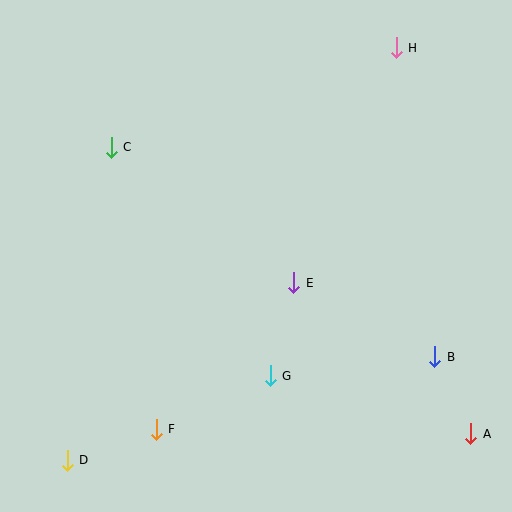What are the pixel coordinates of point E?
Point E is at (294, 283).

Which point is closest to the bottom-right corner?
Point A is closest to the bottom-right corner.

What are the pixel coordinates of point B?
Point B is at (435, 357).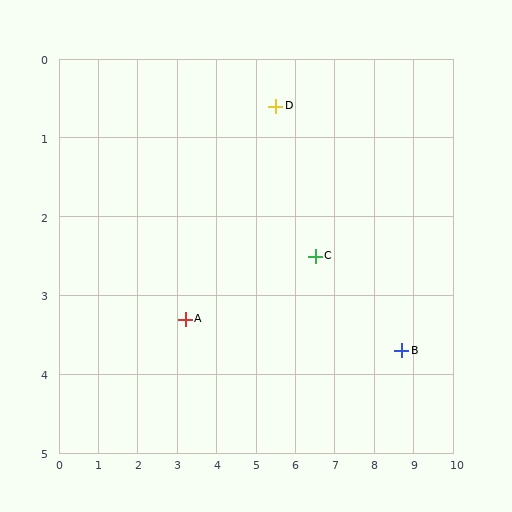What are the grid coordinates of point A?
Point A is at approximately (3.2, 3.3).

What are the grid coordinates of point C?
Point C is at approximately (6.5, 2.5).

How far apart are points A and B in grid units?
Points A and B are about 5.5 grid units apart.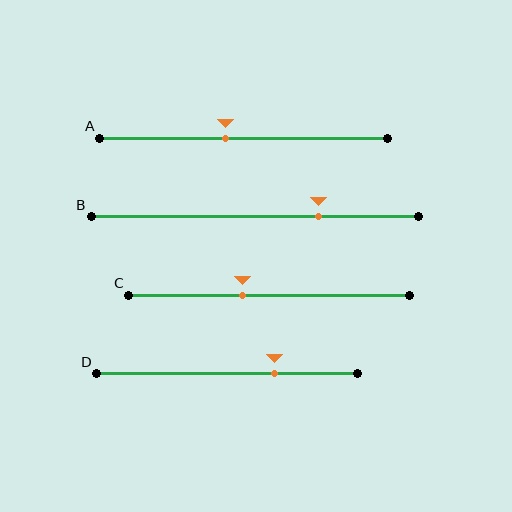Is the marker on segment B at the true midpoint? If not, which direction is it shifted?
No, the marker on segment B is shifted to the right by about 19% of the segment length.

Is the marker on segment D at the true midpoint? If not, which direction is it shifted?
No, the marker on segment D is shifted to the right by about 18% of the segment length.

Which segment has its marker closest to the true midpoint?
Segment A has its marker closest to the true midpoint.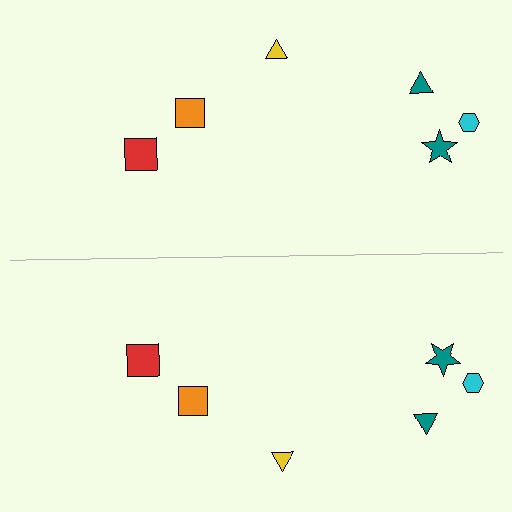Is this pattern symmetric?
Yes, this pattern has bilateral (reflection) symmetry.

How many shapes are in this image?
There are 12 shapes in this image.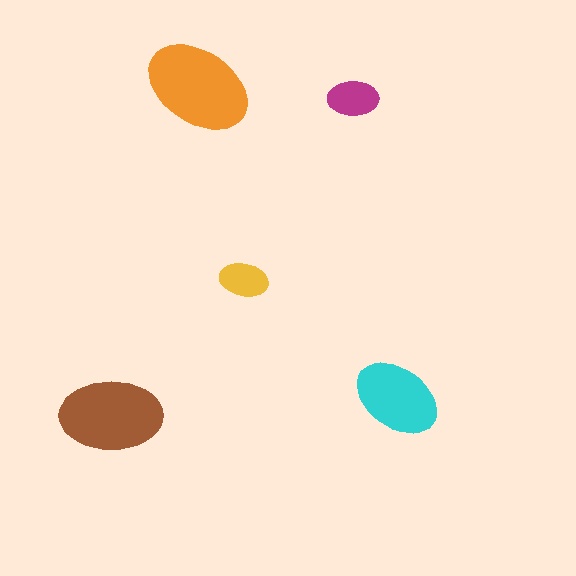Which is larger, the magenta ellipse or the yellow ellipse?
The magenta one.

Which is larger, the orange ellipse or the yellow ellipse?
The orange one.